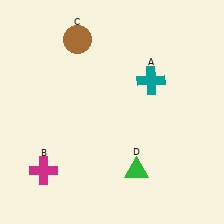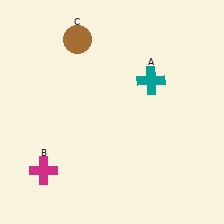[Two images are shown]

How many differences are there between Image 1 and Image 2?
There is 1 difference between the two images.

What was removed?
The green triangle (D) was removed in Image 2.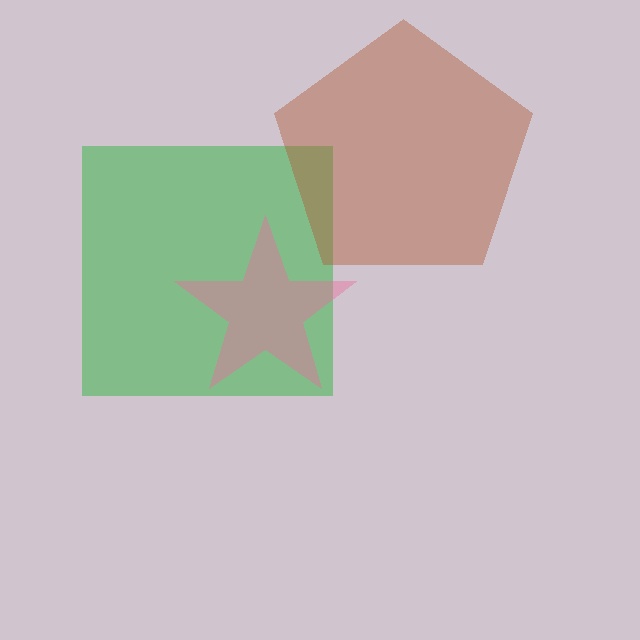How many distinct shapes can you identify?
There are 3 distinct shapes: a green square, a brown pentagon, a pink star.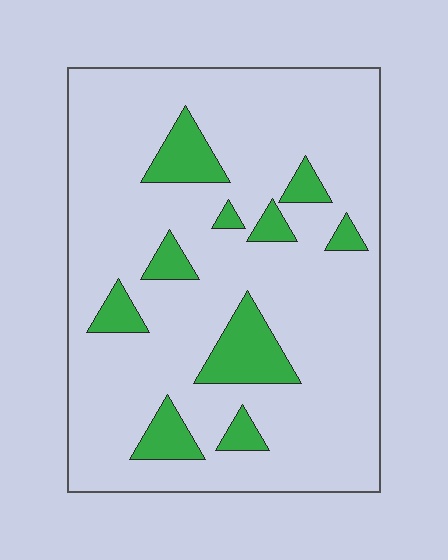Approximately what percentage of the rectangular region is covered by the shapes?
Approximately 15%.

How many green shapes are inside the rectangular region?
10.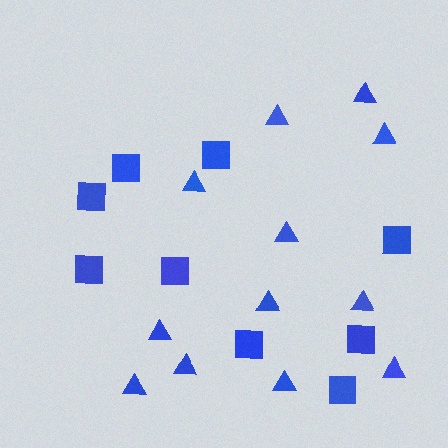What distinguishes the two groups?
There are 2 groups: one group of squares (9) and one group of triangles (12).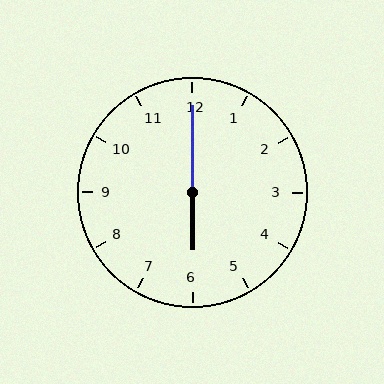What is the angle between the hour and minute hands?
Approximately 180 degrees.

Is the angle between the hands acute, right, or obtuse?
It is obtuse.